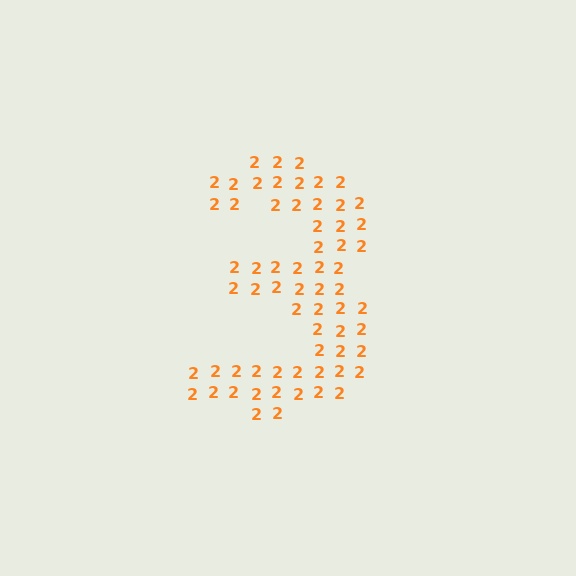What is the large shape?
The large shape is the digit 3.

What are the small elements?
The small elements are digit 2's.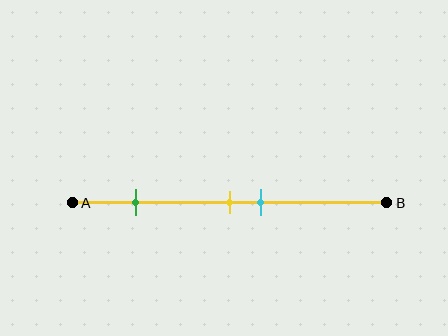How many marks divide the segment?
There are 3 marks dividing the segment.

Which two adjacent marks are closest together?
The yellow and cyan marks are the closest adjacent pair.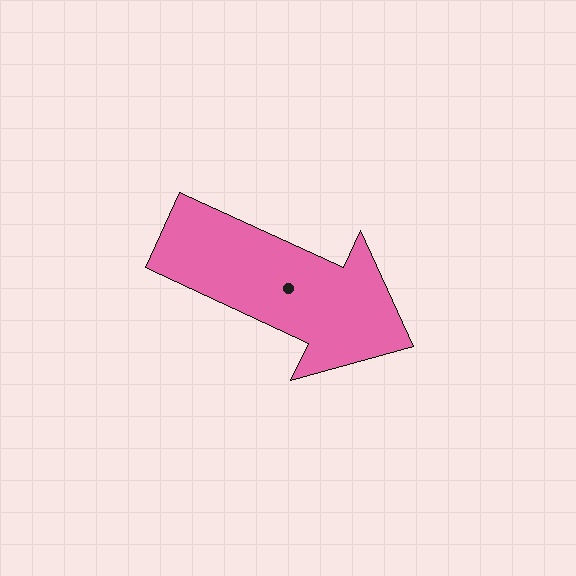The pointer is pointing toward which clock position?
Roughly 4 o'clock.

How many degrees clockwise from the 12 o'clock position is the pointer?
Approximately 115 degrees.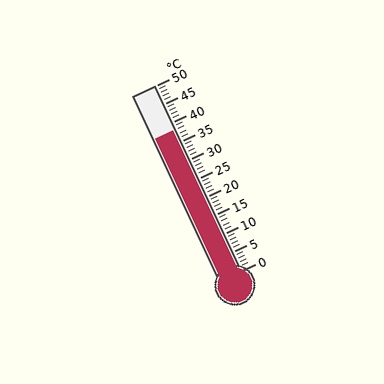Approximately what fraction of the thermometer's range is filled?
The thermometer is filled to approximately 75% of its range.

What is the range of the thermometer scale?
The thermometer scale ranges from 0°C to 50°C.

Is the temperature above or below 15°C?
The temperature is above 15°C.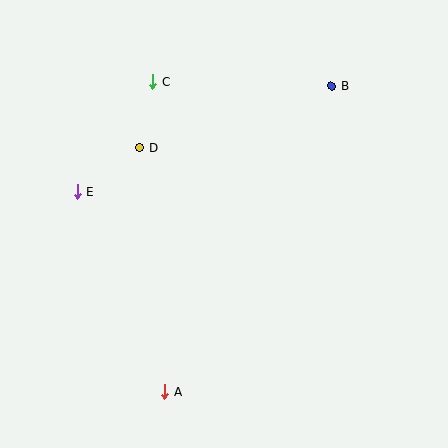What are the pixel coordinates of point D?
Point D is at (140, 148).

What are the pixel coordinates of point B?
Point B is at (332, 86).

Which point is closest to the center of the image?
Point D at (140, 148) is closest to the center.